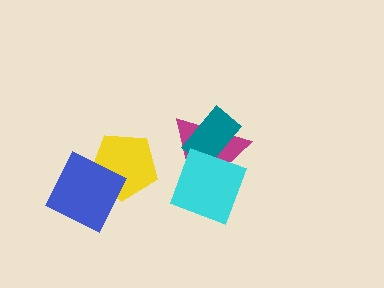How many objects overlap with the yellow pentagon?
1 object overlaps with the yellow pentagon.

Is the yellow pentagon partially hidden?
Yes, it is partially covered by another shape.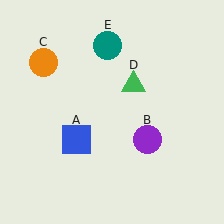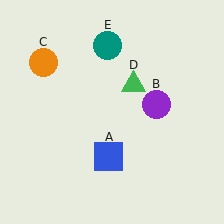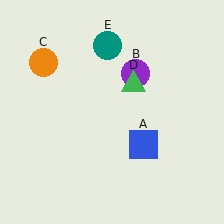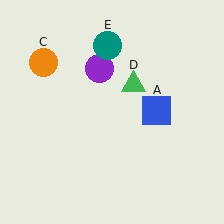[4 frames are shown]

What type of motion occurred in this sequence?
The blue square (object A), purple circle (object B) rotated counterclockwise around the center of the scene.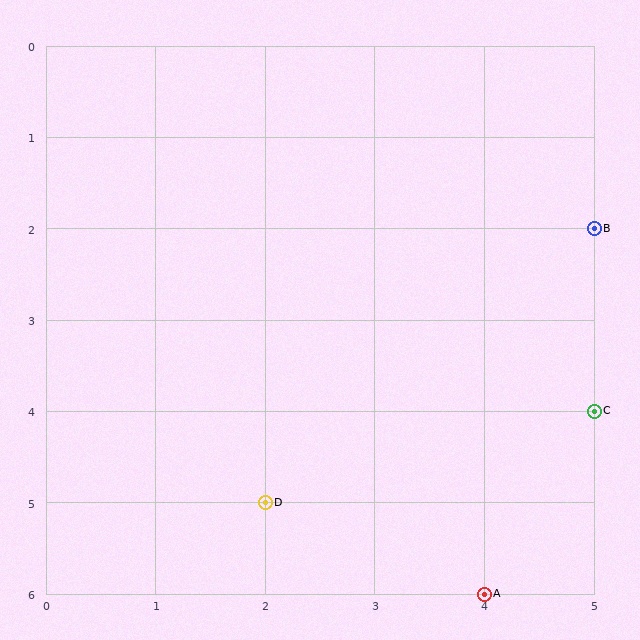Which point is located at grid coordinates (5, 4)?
Point C is at (5, 4).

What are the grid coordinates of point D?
Point D is at grid coordinates (2, 5).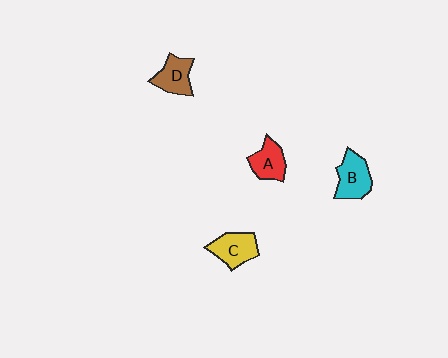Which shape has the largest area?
Shape B (cyan).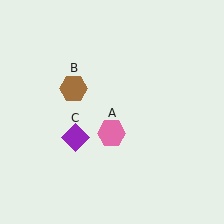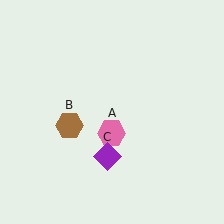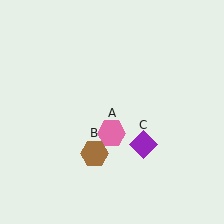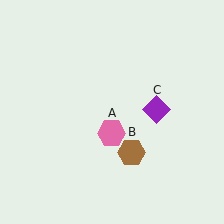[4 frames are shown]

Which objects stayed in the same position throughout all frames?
Pink hexagon (object A) remained stationary.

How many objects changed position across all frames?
2 objects changed position: brown hexagon (object B), purple diamond (object C).